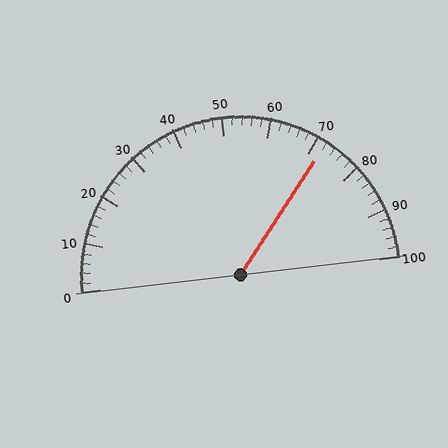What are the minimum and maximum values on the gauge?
The gauge ranges from 0 to 100.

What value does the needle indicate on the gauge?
The needle indicates approximately 72.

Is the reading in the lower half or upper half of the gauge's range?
The reading is in the upper half of the range (0 to 100).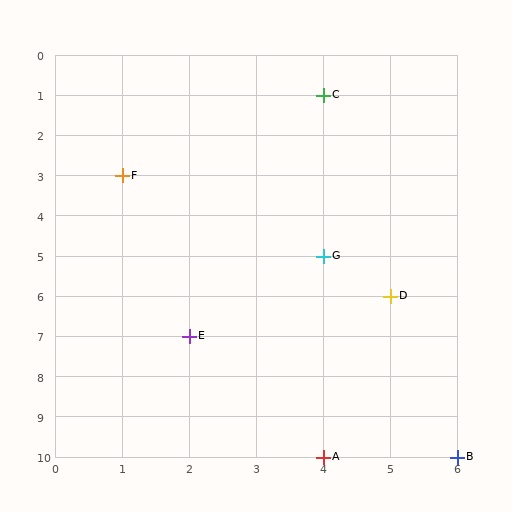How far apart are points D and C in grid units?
Points D and C are 1 column and 5 rows apart (about 5.1 grid units diagonally).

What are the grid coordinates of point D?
Point D is at grid coordinates (5, 6).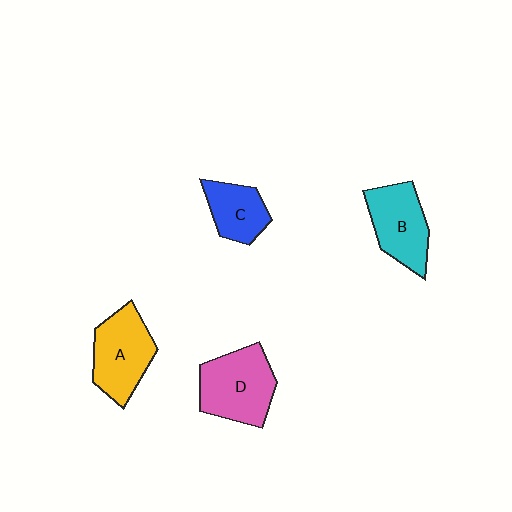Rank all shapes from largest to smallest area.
From largest to smallest: D (pink), A (yellow), B (cyan), C (blue).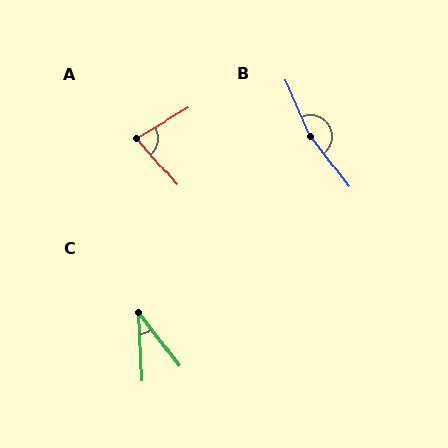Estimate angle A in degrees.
Approximately 79 degrees.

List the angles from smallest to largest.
C (34°), A (79°), B (167°).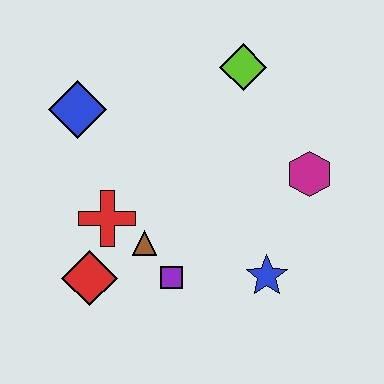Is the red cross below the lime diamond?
Yes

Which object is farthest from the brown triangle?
The lime diamond is farthest from the brown triangle.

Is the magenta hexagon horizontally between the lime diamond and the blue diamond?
No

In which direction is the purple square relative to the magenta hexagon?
The purple square is to the left of the magenta hexagon.